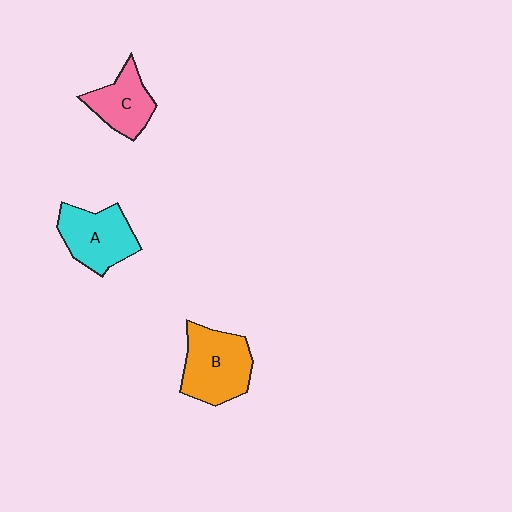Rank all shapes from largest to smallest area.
From largest to smallest: B (orange), A (cyan), C (pink).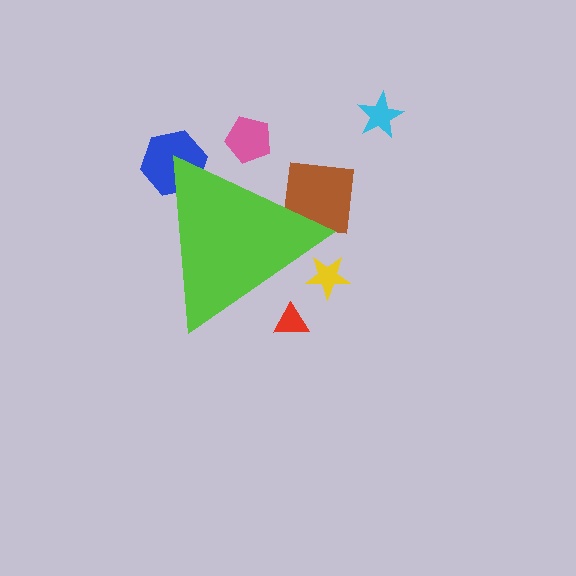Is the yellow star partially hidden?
Yes, the yellow star is partially hidden behind the lime triangle.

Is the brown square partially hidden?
Yes, the brown square is partially hidden behind the lime triangle.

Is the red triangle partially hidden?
Yes, the red triangle is partially hidden behind the lime triangle.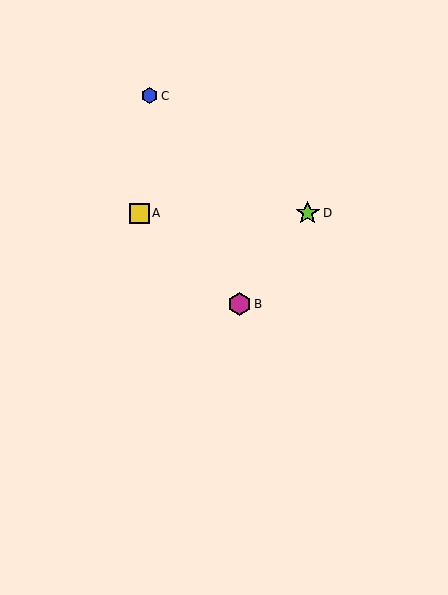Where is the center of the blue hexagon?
The center of the blue hexagon is at (150, 96).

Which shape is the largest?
The lime star (labeled D) is the largest.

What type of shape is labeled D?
Shape D is a lime star.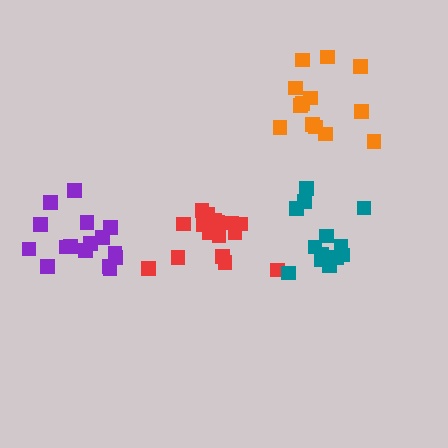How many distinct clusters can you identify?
There are 4 distinct clusters.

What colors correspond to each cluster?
The clusters are colored: red, teal, purple, orange.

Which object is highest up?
The orange cluster is topmost.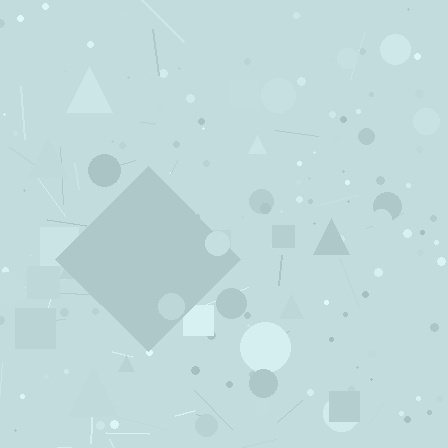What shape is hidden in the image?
A diamond is hidden in the image.